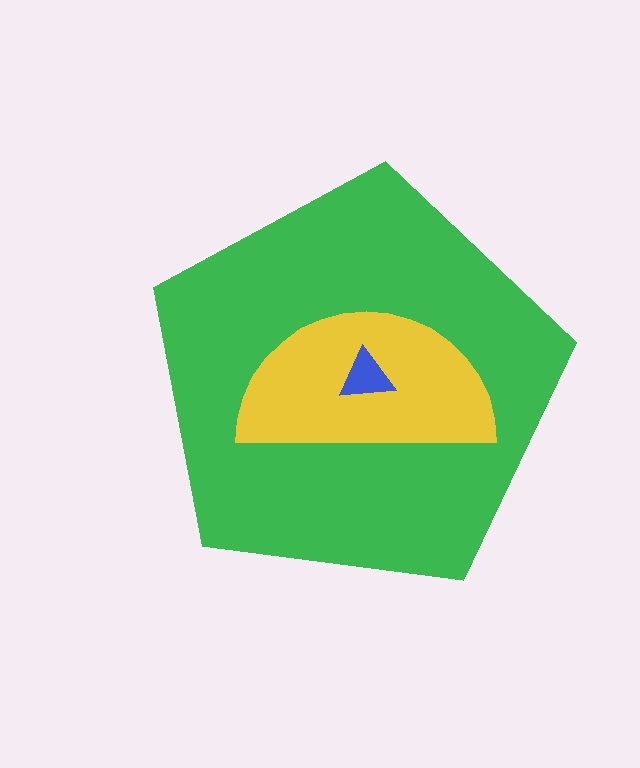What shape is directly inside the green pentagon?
The yellow semicircle.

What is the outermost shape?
The green pentagon.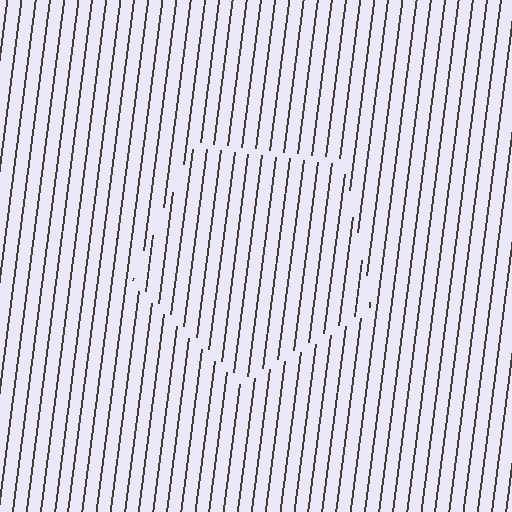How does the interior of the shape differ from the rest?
The interior of the shape contains the same grating, shifted by half a period — the contour is defined by the phase discontinuity where line-ends from the inner and outer gratings abut.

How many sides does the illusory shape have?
5 sides — the line-ends trace a pentagon.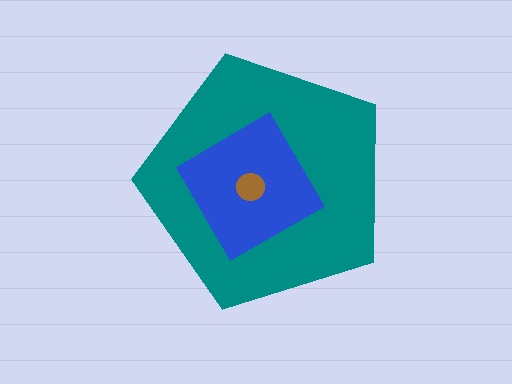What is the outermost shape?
The teal pentagon.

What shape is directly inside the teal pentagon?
The blue diamond.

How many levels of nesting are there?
3.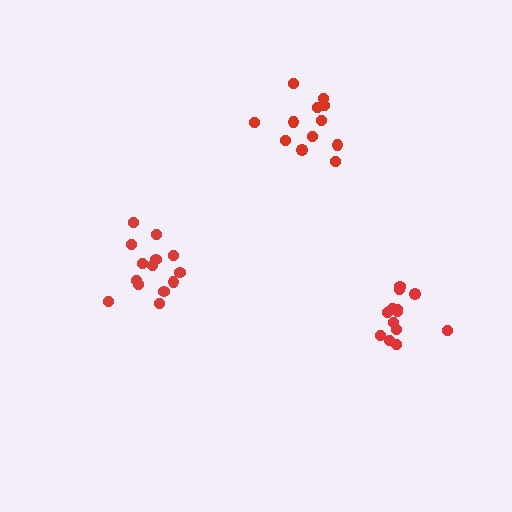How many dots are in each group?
Group 1: 13 dots, Group 2: 12 dots, Group 3: 14 dots (39 total).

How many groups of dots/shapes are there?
There are 3 groups.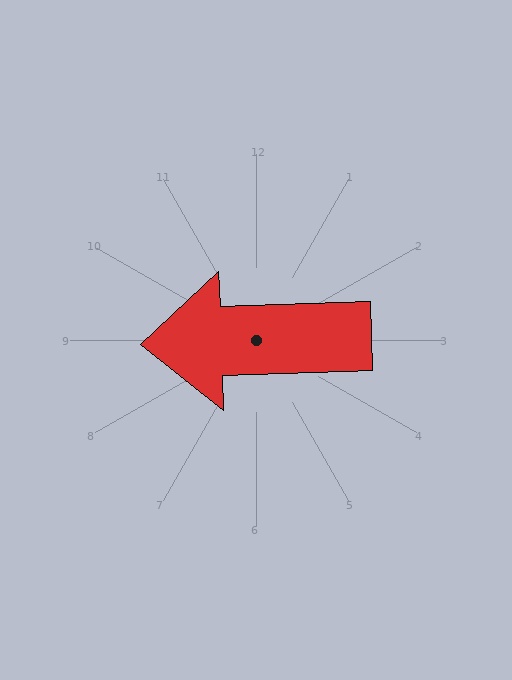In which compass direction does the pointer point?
West.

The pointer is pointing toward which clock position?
Roughly 9 o'clock.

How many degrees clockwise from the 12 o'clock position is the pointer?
Approximately 268 degrees.